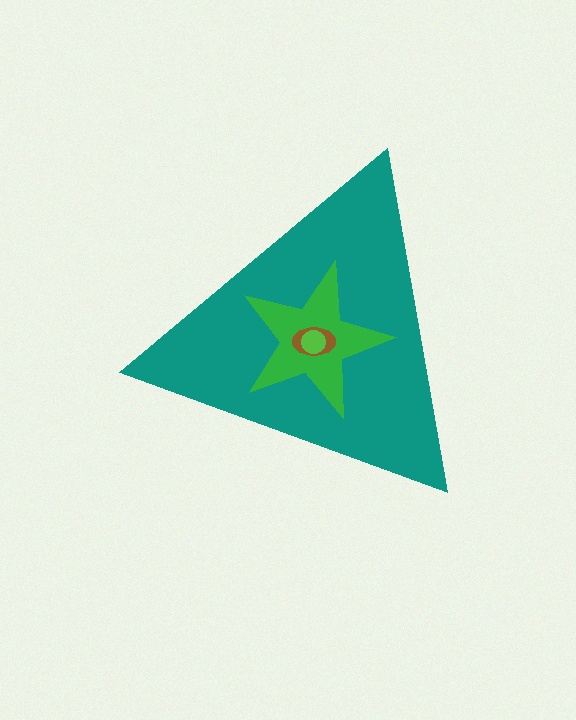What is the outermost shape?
The teal triangle.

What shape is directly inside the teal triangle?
The green star.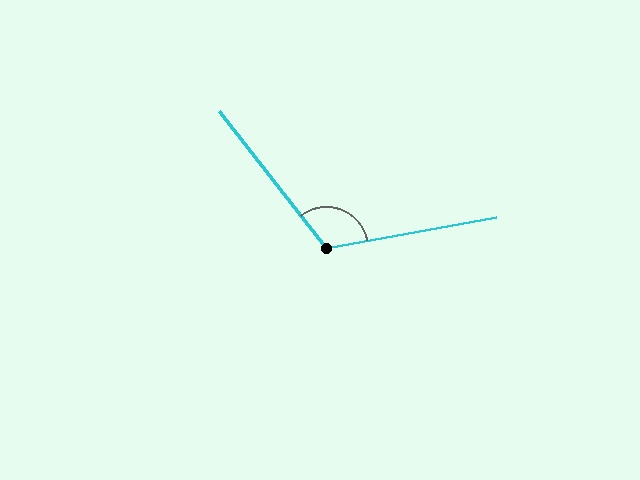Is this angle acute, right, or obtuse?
It is obtuse.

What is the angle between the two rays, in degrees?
Approximately 118 degrees.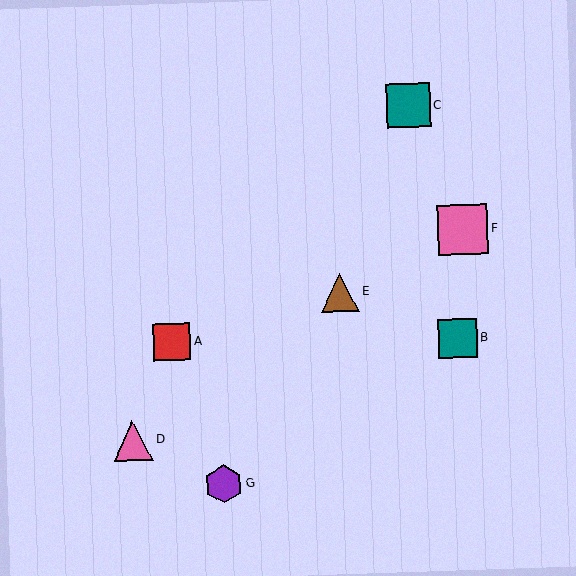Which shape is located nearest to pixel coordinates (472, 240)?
The pink square (labeled F) at (463, 229) is nearest to that location.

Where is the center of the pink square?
The center of the pink square is at (463, 229).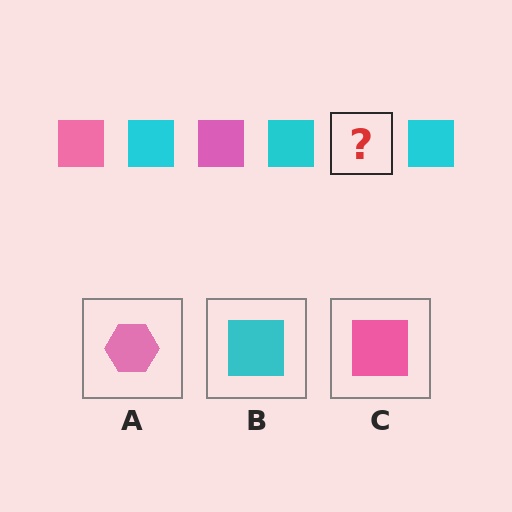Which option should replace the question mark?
Option C.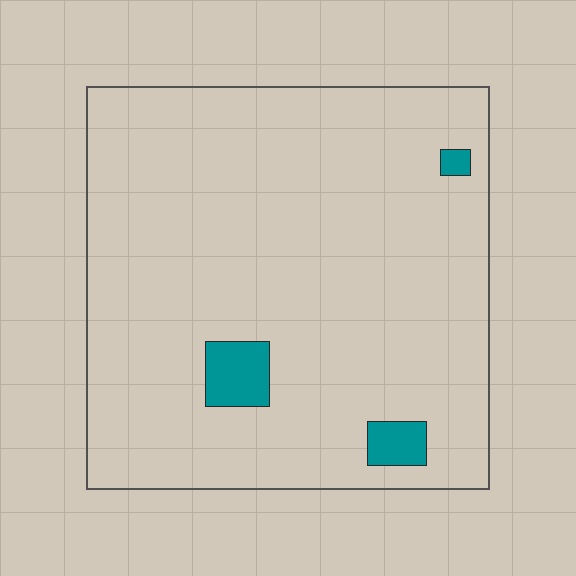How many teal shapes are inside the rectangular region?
3.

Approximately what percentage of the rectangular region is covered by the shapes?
Approximately 5%.